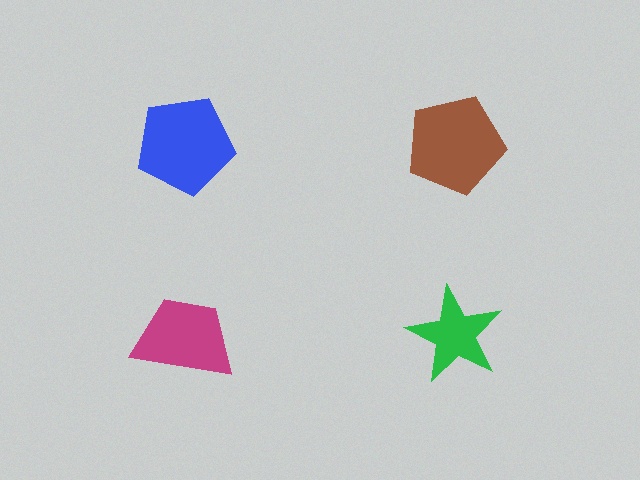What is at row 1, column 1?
A blue pentagon.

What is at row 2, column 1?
A magenta trapezoid.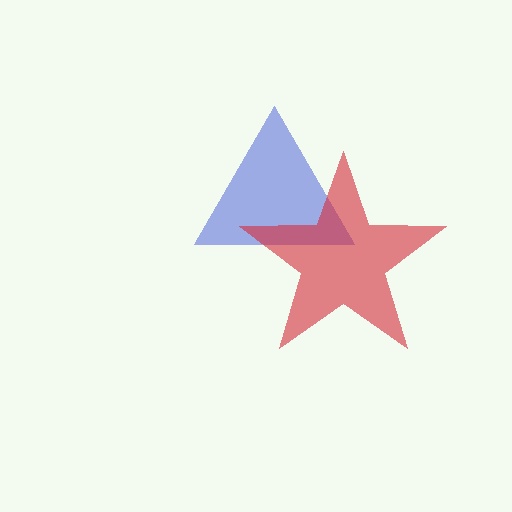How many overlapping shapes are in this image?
There are 2 overlapping shapes in the image.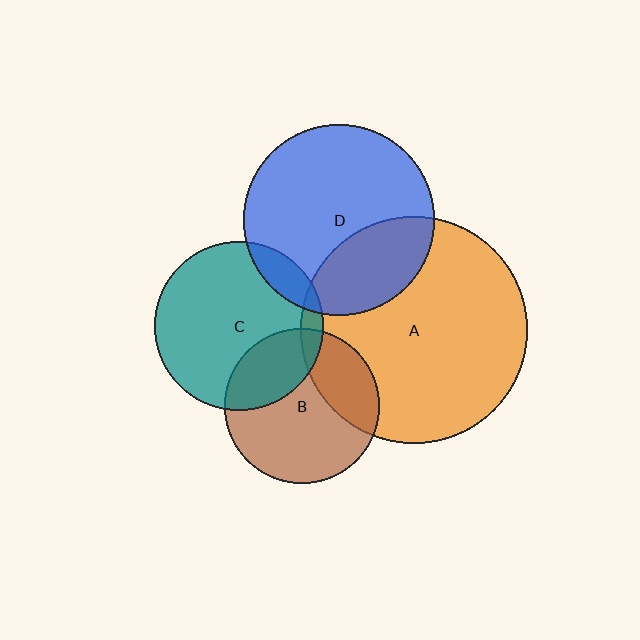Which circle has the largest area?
Circle A (orange).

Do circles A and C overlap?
Yes.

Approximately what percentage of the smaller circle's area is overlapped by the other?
Approximately 5%.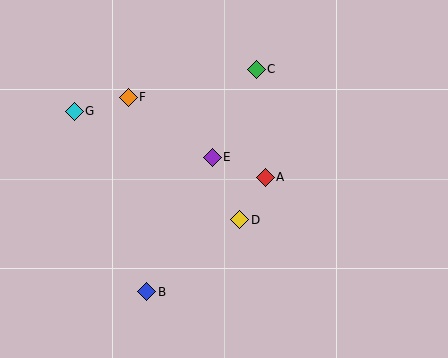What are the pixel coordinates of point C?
Point C is at (256, 69).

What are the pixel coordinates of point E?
Point E is at (212, 157).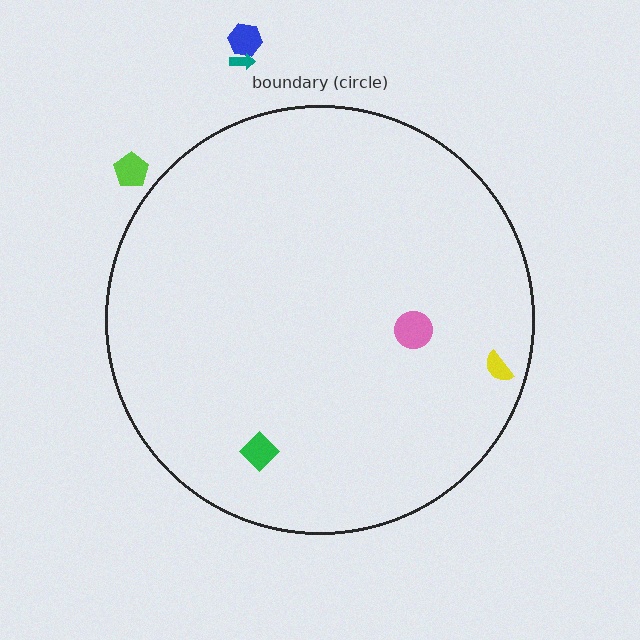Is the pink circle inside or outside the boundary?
Inside.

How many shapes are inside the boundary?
3 inside, 3 outside.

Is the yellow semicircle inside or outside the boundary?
Inside.